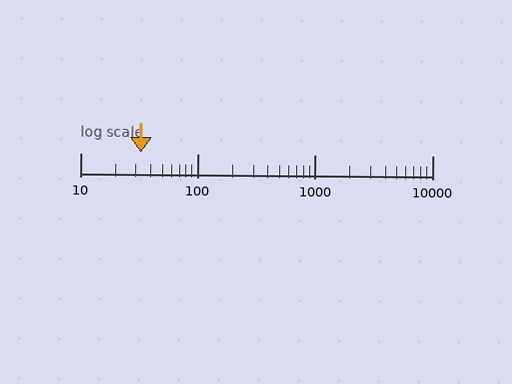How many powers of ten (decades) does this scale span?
The scale spans 3 decades, from 10 to 10000.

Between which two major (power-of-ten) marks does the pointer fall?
The pointer is between 10 and 100.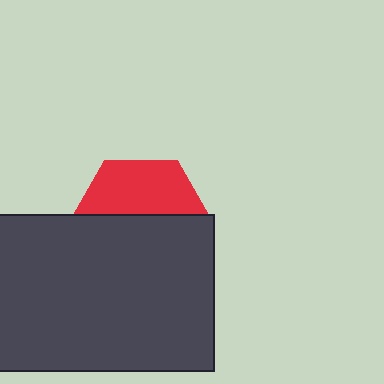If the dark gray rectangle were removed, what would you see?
You would see the complete red hexagon.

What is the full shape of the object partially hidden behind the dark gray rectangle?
The partially hidden object is a red hexagon.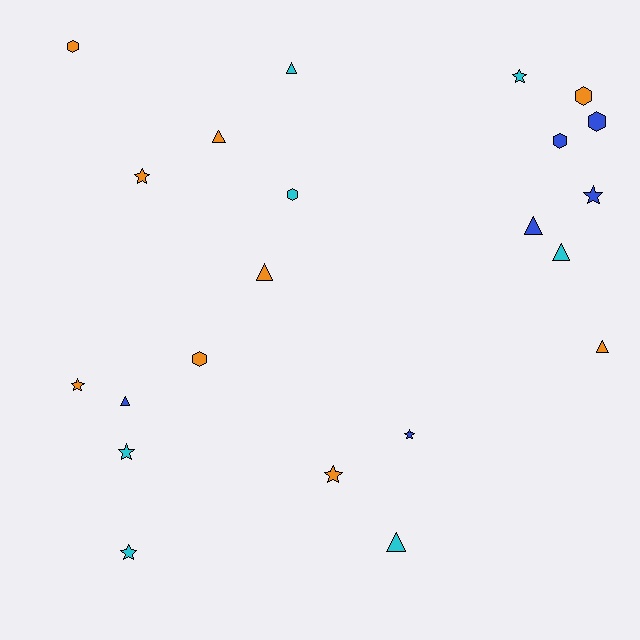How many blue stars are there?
There are 2 blue stars.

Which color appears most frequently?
Orange, with 9 objects.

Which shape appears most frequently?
Triangle, with 8 objects.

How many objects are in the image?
There are 22 objects.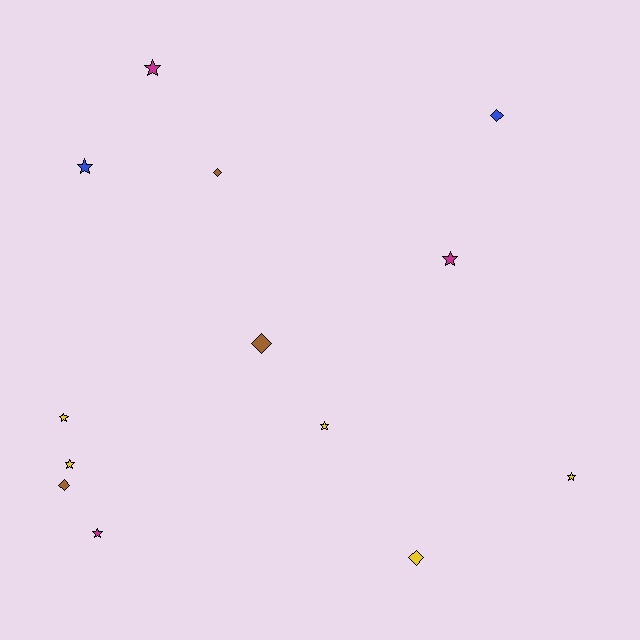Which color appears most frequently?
Yellow, with 5 objects.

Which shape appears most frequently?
Star, with 8 objects.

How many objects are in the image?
There are 13 objects.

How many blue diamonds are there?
There is 1 blue diamond.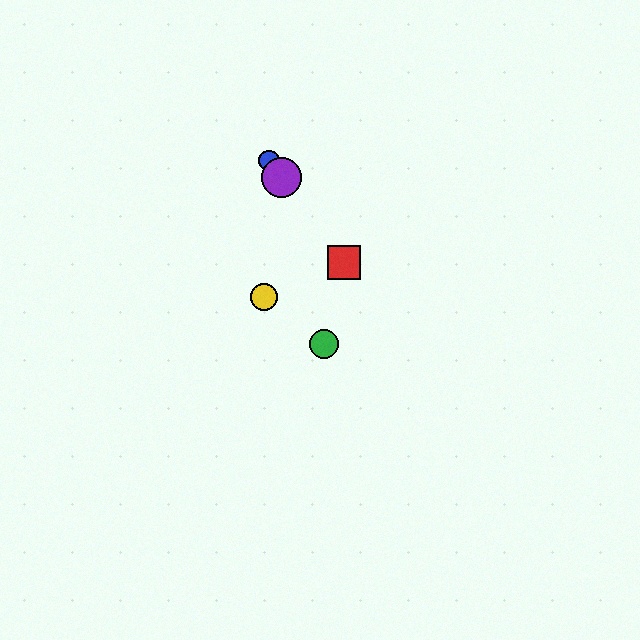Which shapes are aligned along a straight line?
The red square, the blue circle, the purple circle are aligned along a straight line.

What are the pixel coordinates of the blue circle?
The blue circle is at (269, 160).